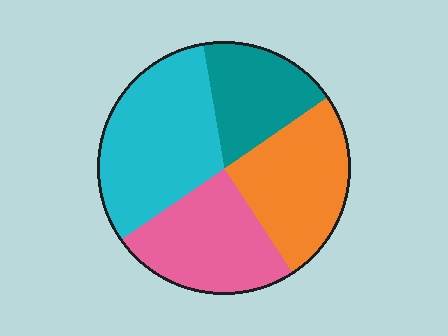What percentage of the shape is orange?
Orange covers roughly 25% of the shape.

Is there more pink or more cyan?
Cyan.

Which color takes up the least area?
Teal, at roughly 20%.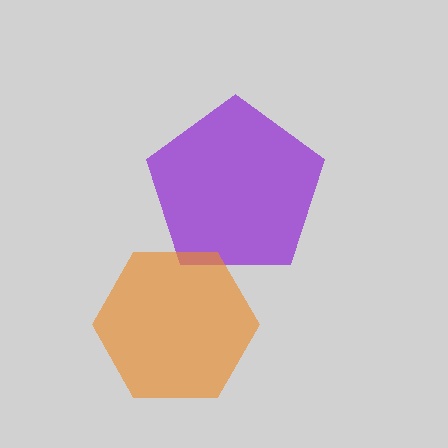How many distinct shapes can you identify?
There are 2 distinct shapes: a purple pentagon, an orange hexagon.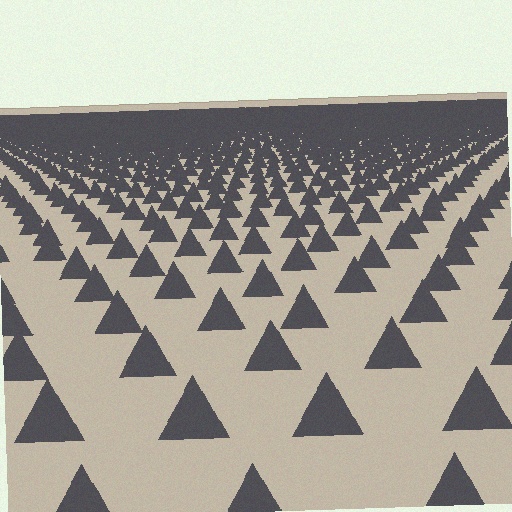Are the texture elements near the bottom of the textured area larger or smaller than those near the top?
Larger. Near the bottom, elements are closer to the viewer and appear at a bigger on-screen size.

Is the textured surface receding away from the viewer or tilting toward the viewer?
The surface is receding away from the viewer. Texture elements get smaller and denser toward the top.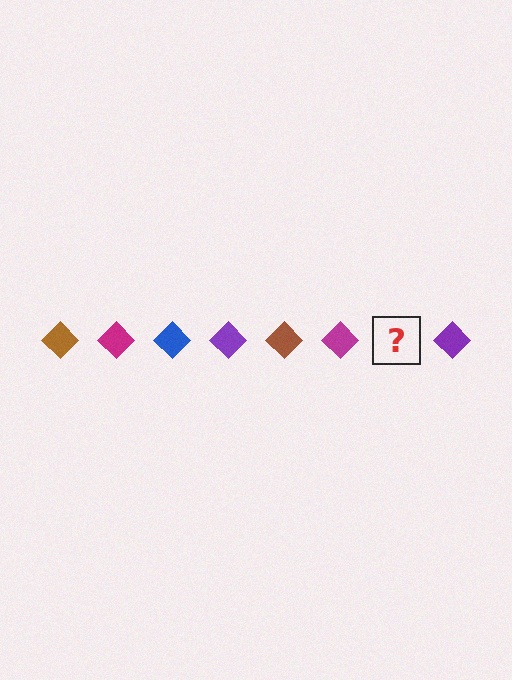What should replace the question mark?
The question mark should be replaced with a blue diamond.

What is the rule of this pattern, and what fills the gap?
The rule is that the pattern cycles through brown, magenta, blue, purple diamonds. The gap should be filled with a blue diamond.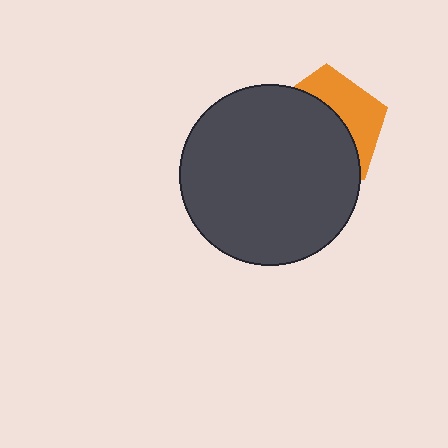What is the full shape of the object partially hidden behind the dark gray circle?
The partially hidden object is an orange pentagon.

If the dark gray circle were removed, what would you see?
You would see the complete orange pentagon.